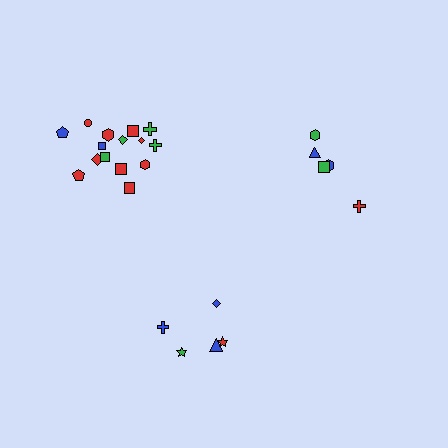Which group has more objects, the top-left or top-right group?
The top-left group.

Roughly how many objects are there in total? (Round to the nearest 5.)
Roughly 25 objects in total.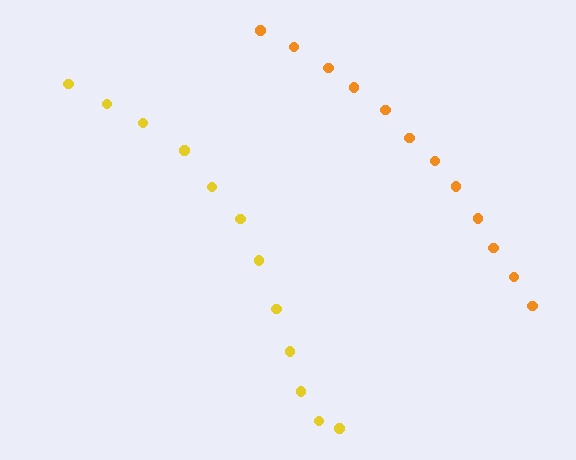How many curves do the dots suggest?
There are 2 distinct paths.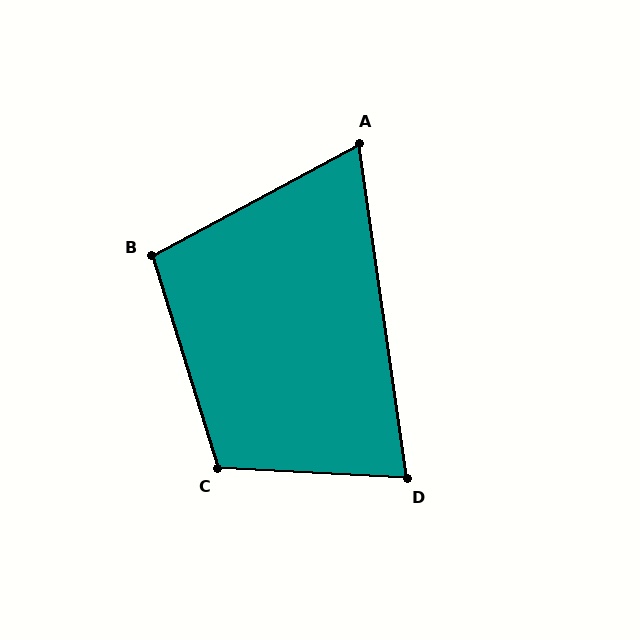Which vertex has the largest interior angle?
C, at approximately 110 degrees.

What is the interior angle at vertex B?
Approximately 101 degrees (obtuse).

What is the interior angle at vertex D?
Approximately 79 degrees (acute).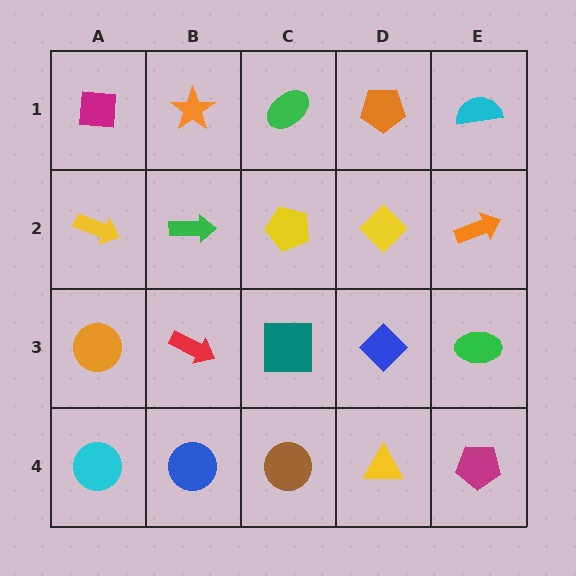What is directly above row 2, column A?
A magenta square.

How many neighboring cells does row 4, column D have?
3.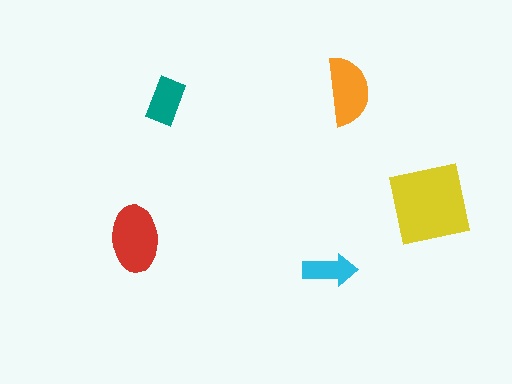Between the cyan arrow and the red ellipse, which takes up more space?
The red ellipse.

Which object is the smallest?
The cyan arrow.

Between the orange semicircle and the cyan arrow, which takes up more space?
The orange semicircle.